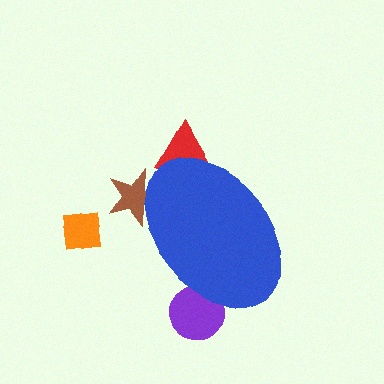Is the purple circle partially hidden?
Yes, the purple circle is partially hidden behind the blue ellipse.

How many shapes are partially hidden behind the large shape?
3 shapes are partially hidden.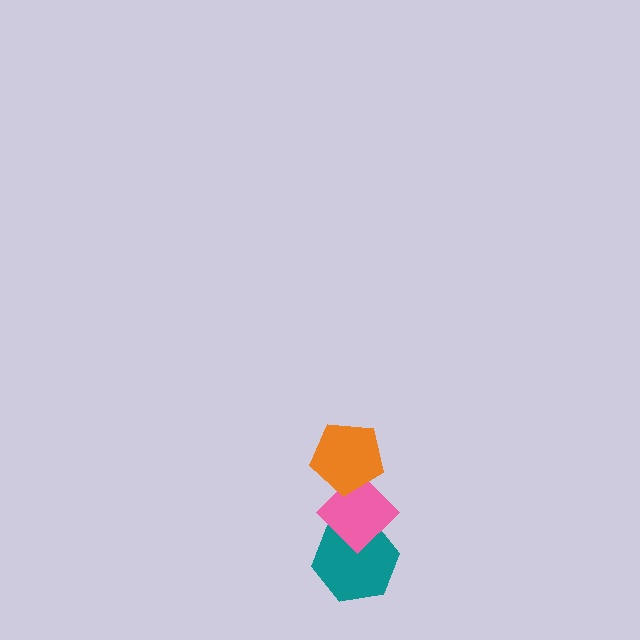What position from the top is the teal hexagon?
The teal hexagon is 3rd from the top.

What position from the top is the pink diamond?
The pink diamond is 2nd from the top.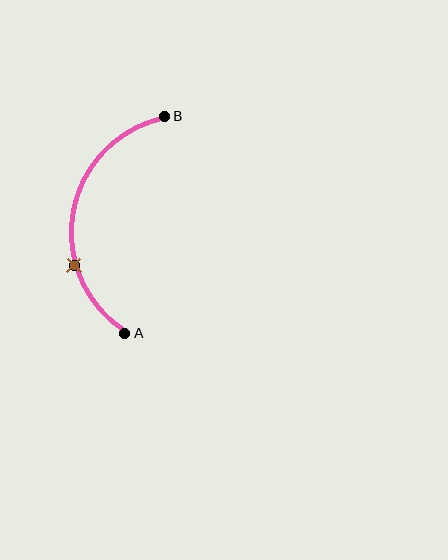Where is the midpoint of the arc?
The arc midpoint is the point on the curve farthest from the straight line joining A and B. It sits to the left of that line.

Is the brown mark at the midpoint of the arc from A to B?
No. The brown mark lies on the arc but is closer to endpoint A. The arc midpoint would be at the point on the curve equidistant along the arc from both A and B.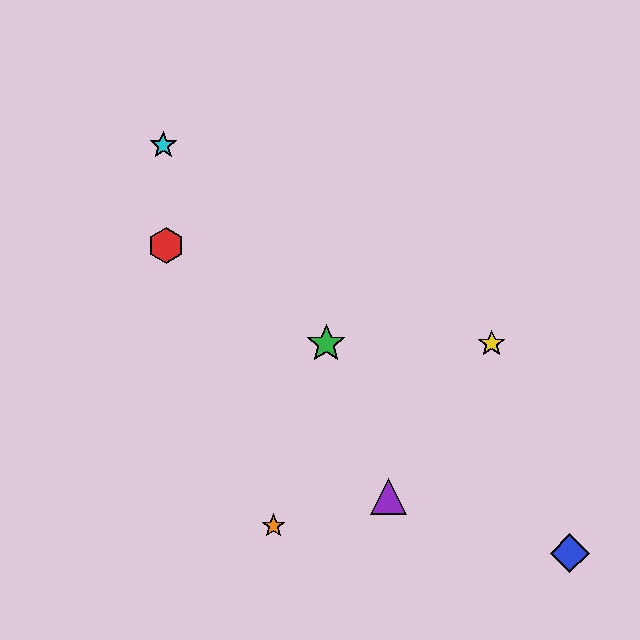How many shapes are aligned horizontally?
2 shapes (the green star, the yellow star) are aligned horizontally.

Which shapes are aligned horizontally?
The green star, the yellow star are aligned horizontally.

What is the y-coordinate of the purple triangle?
The purple triangle is at y≈496.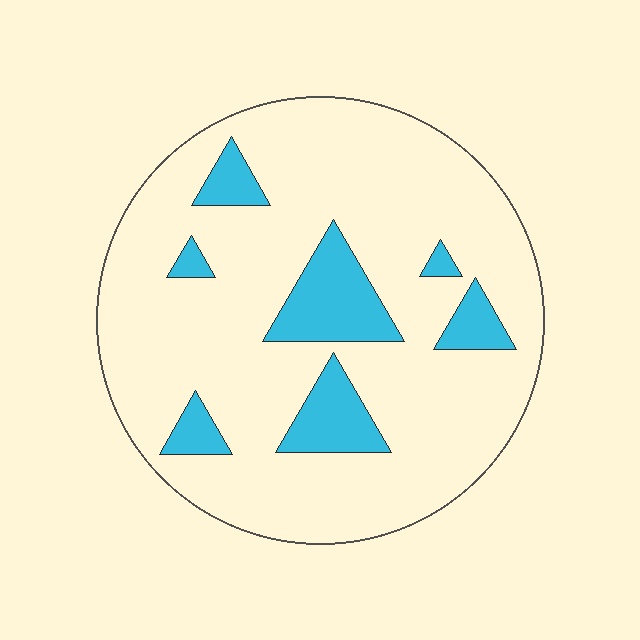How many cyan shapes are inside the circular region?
7.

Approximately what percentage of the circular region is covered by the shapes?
Approximately 15%.